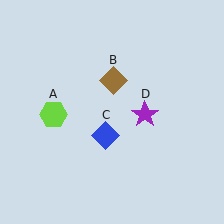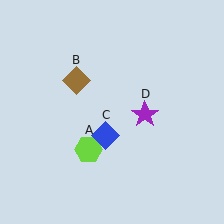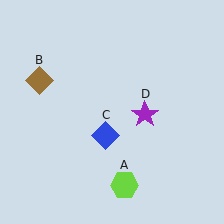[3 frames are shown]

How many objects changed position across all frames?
2 objects changed position: lime hexagon (object A), brown diamond (object B).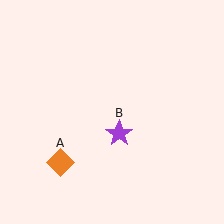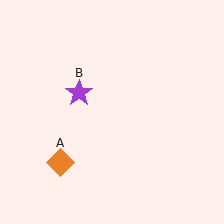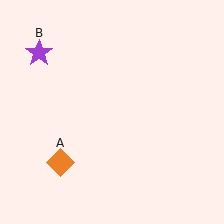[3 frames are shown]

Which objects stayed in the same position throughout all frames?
Orange diamond (object A) remained stationary.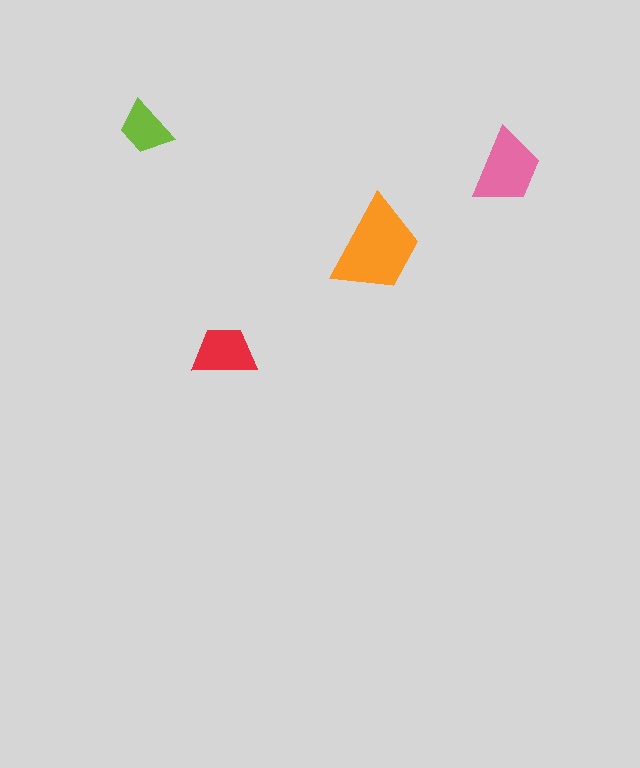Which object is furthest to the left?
The lime trapezoid is leftmost.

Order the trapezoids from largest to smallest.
the orange one, the pink one, the red one, the lime one.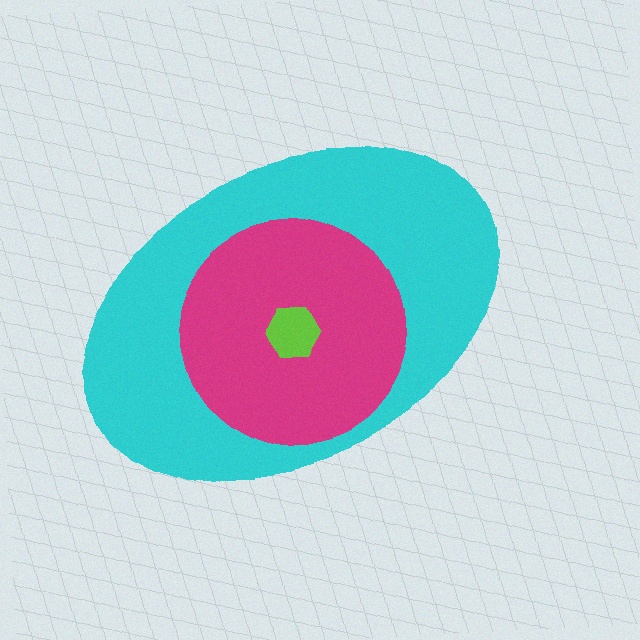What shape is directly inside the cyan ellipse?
The magenta circle.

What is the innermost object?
The lime hexagon.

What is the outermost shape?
The cyan ellipse.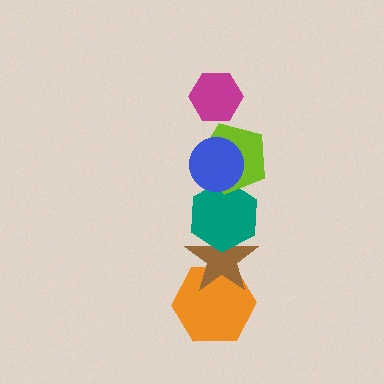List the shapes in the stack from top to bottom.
From top to bottom: the magenta hexagon, the blue circle, the lime pentagon, the teal hexagon, the brown star, the orange hexagon.